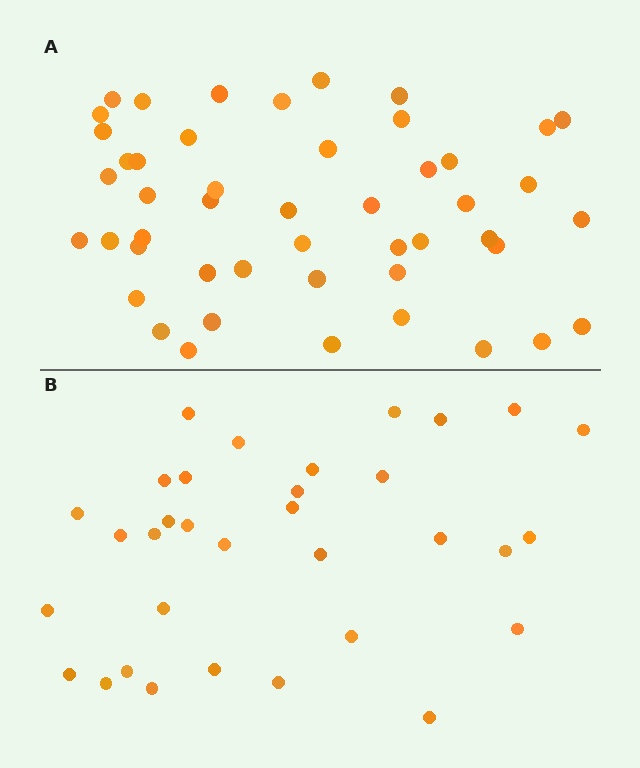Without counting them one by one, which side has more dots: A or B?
Region A (the top region) has more dots.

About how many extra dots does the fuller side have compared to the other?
Region A has approximately 15 more dots than region B.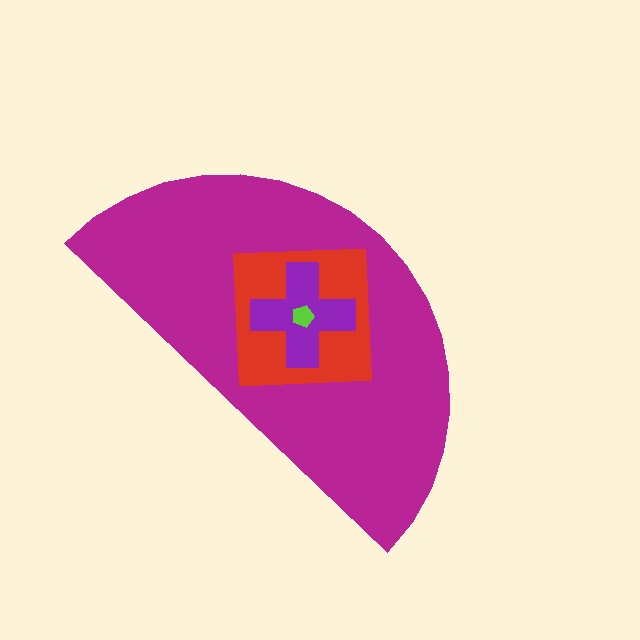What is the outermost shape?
The magenta semicircle.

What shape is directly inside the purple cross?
The lime pentagon.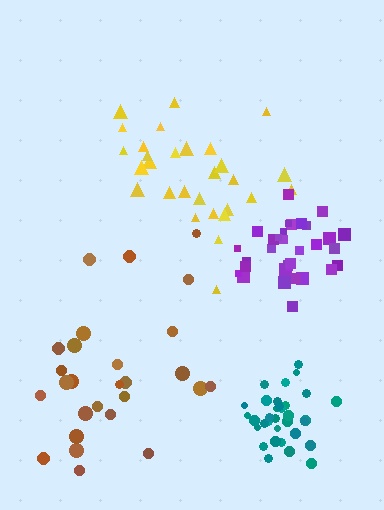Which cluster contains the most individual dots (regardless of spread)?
Teal (35).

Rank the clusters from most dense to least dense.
teal, purple, yellow, brown.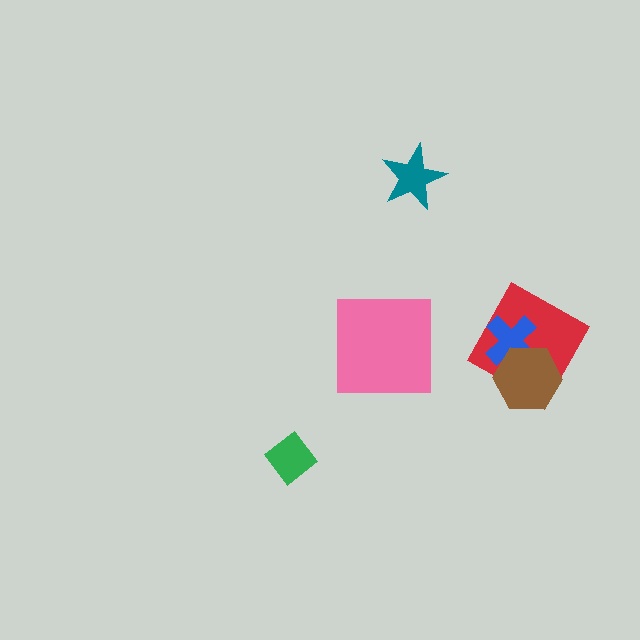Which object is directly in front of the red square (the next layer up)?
The blue cross is directly in front of the red square.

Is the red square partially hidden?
Yes, it is partially covered by another shape.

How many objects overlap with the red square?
2 objects overlap with the red square.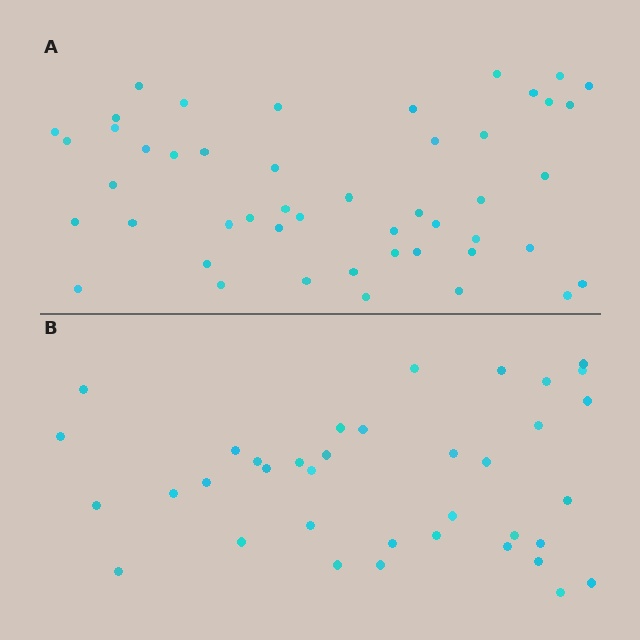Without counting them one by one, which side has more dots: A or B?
Region A (the top region) has more dots.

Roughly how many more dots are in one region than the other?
Region A has roughly 12 or so more dots than region B.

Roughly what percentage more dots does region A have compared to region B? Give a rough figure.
About 30% more.